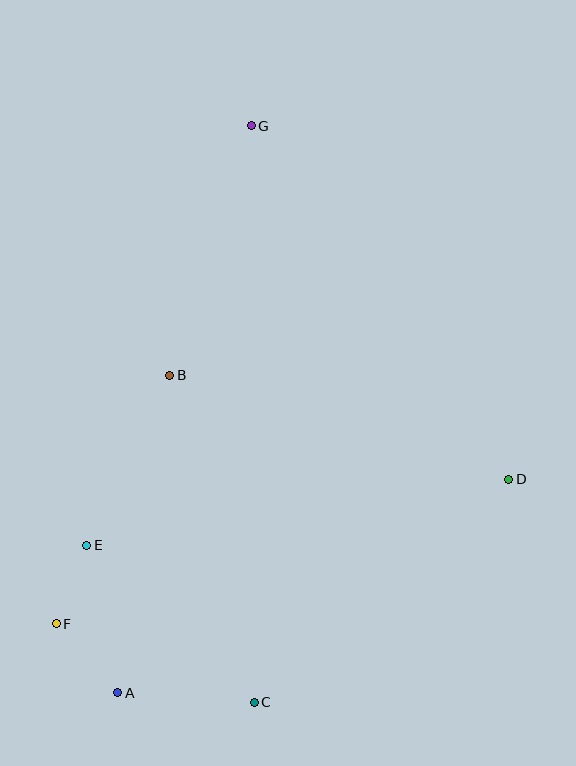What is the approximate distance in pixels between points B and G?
The distance between B and G is approximately 263 pixels.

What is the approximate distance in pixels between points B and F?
The distance between B and F is approximately 273 pixels.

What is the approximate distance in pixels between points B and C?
The distance between B and C is approximately 338 pixels.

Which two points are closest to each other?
Points E and F are closest to each other.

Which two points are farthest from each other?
Points A and G are farthest from each other.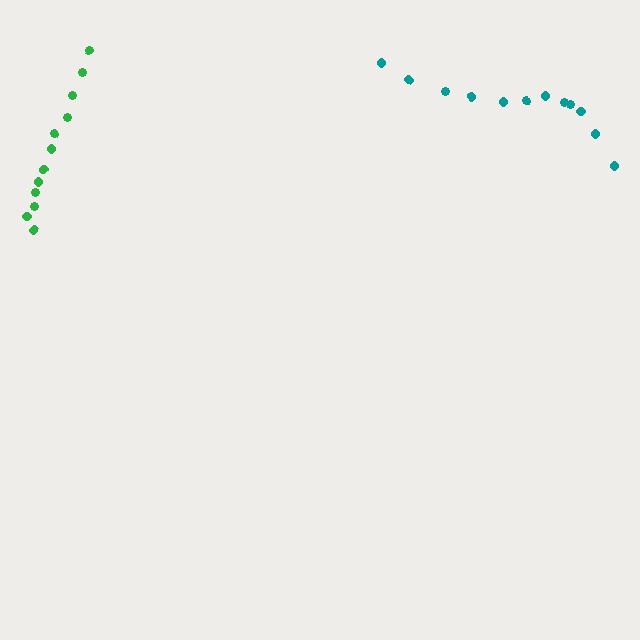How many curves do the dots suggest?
There are 2 distinct paths.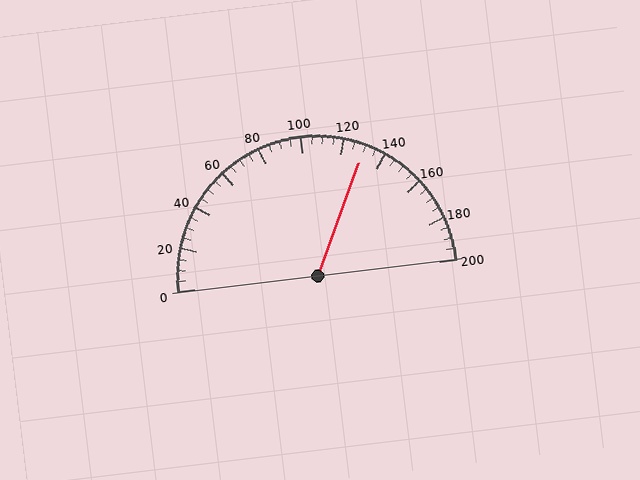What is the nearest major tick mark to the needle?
The nearest major tick mark is 120.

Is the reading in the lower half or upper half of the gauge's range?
The reading is in the upper half of the range (0 to 200).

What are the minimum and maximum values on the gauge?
The gauge ranges from 0 to 200.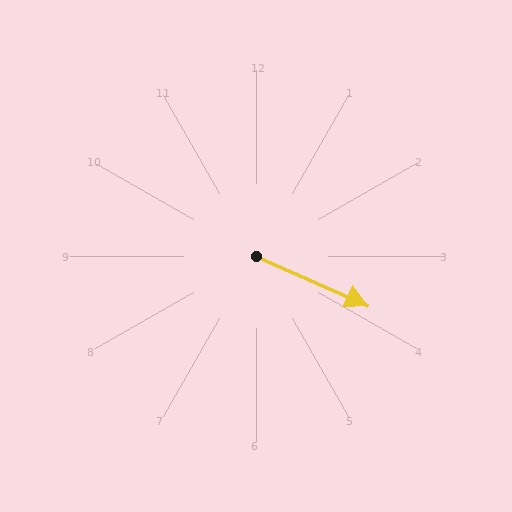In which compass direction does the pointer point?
Southeast.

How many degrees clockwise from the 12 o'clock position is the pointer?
Approximately 114 degrees.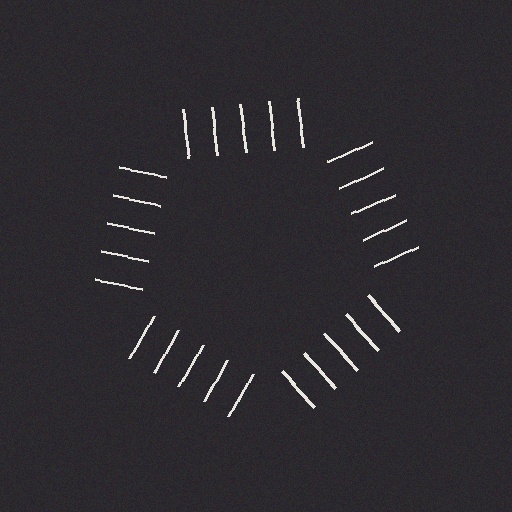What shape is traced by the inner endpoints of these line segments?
An illusory pentagon — the line segments terminate on its edges but no continuous stroke is drawn.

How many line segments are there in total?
25 — 5 along each of the 5 edges.